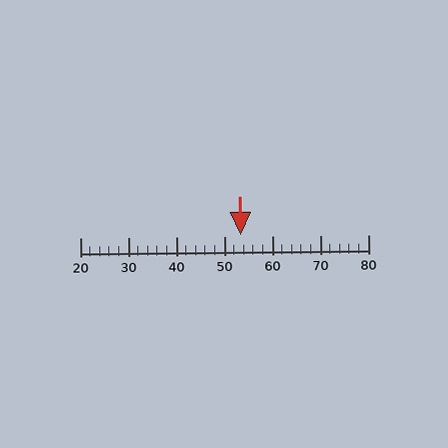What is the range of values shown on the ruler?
The ruler shows values from 20 to 80.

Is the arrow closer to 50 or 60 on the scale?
The arrow is closer to 50.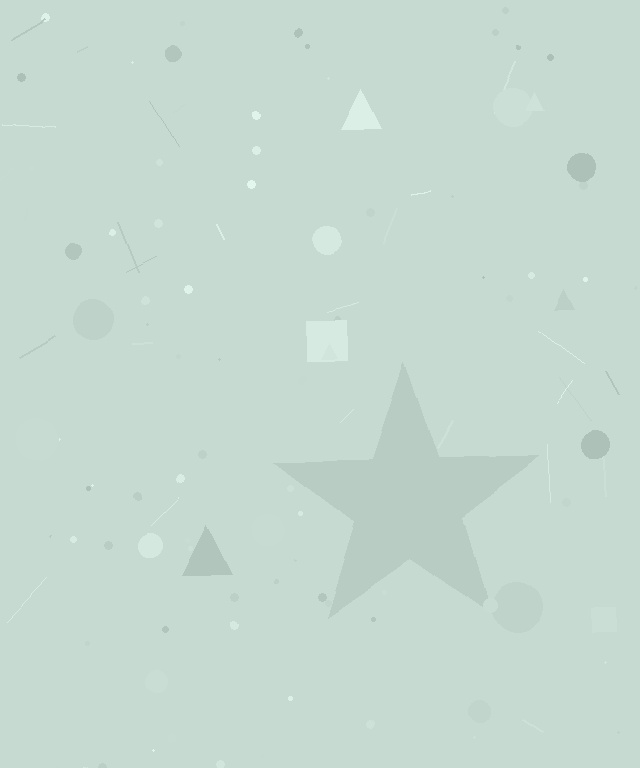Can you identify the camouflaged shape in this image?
The camouflaged shape is a star.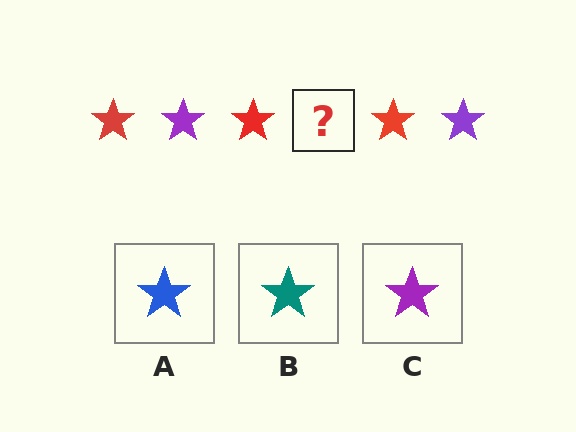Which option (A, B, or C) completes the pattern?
C.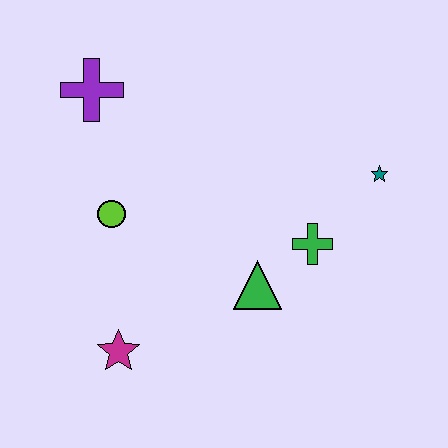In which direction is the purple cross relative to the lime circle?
The purple cross is above the lime circle.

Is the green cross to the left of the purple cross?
No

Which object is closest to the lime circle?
The purple cross is closest to the lime circle.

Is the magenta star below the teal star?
Yes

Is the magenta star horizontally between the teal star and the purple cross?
Yes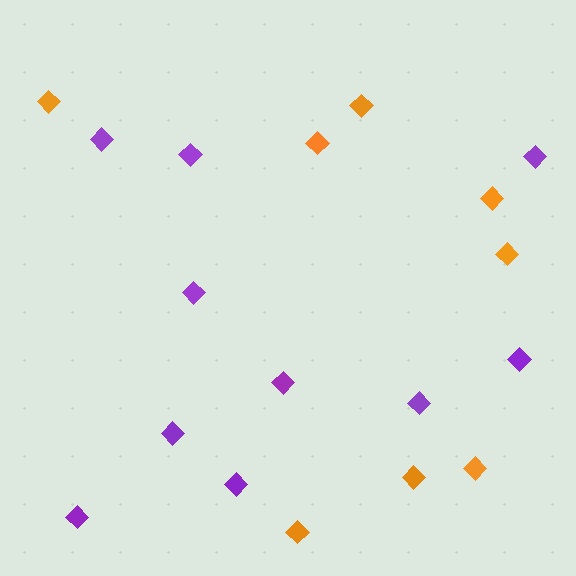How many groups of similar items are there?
There are 2 groups: one group of orange diamonds (8) and one group of purple diamonds (10).